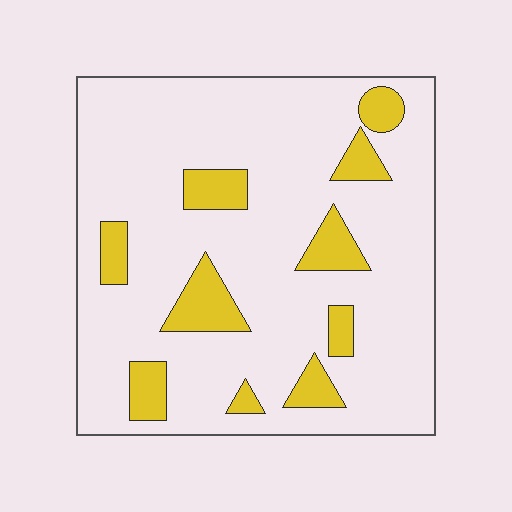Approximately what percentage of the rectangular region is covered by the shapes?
Approximately 15%.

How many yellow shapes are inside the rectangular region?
10.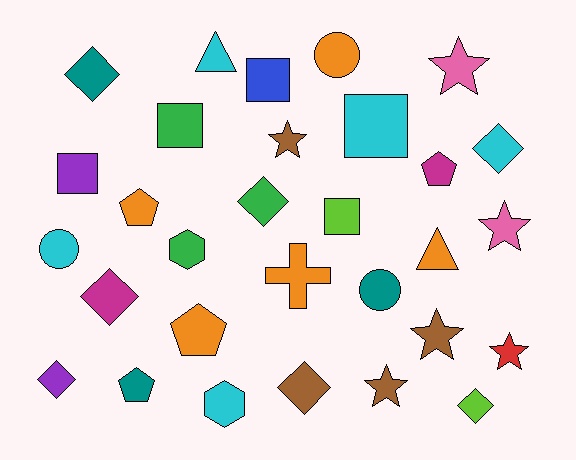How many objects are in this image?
There are 30 objects.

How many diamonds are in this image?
There are 7 diamonds.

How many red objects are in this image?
There is 1 red object.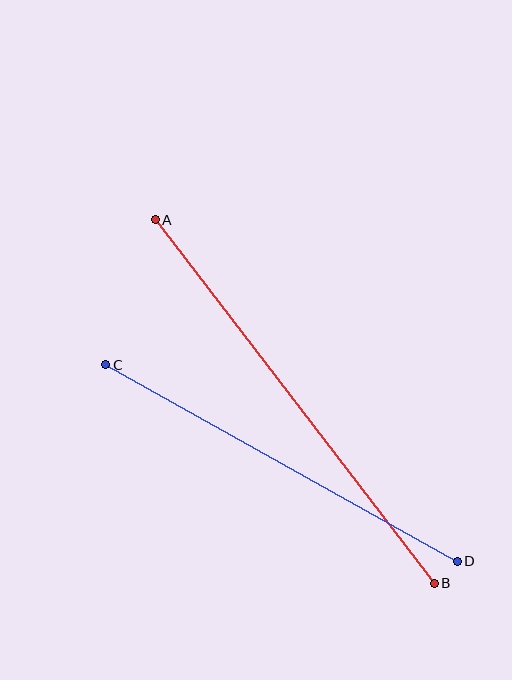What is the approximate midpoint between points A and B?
The midpoint is at approximately (295, 402) pixels.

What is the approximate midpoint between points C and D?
The midpoint is at approximately (282, 463) pixels.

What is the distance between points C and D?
The distance is approximately 403 pixels.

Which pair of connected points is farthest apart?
Points A and B are farthest apart.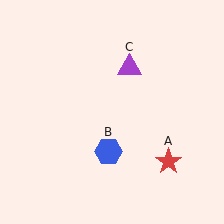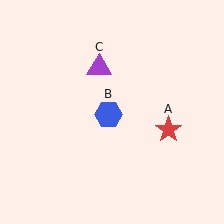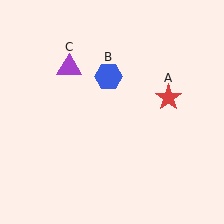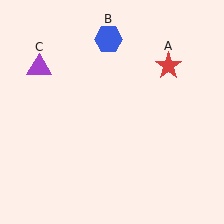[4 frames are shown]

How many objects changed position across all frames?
3 objects changed position: red star (object A), blue hexagon (object B), purple triangle (object C).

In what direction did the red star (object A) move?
The red star (object A) moved up.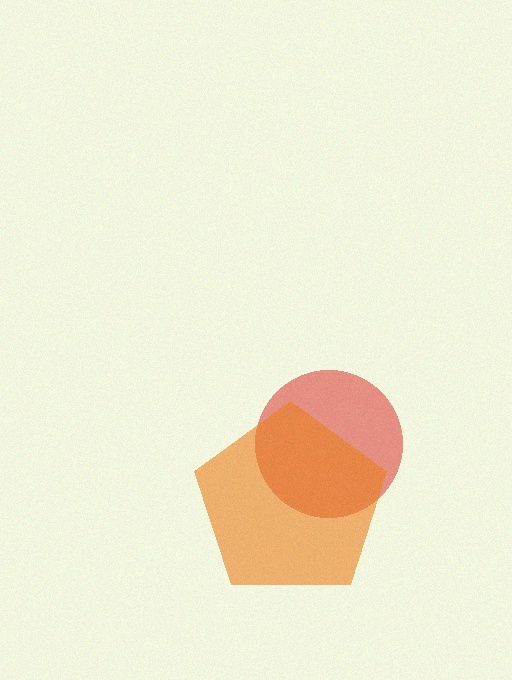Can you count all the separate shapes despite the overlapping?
Yes, there are 2 separate shapes.